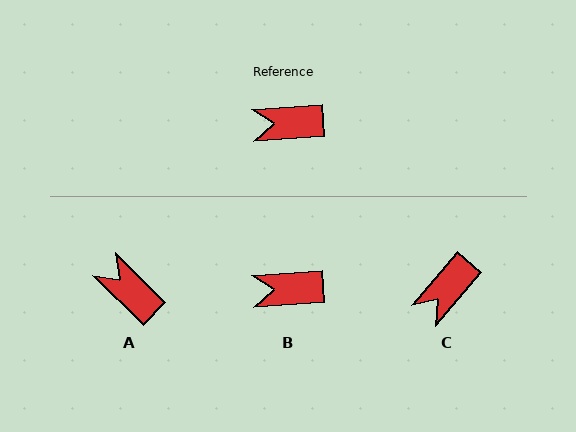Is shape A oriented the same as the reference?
No, it is off by about 48 degrees.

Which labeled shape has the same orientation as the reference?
B.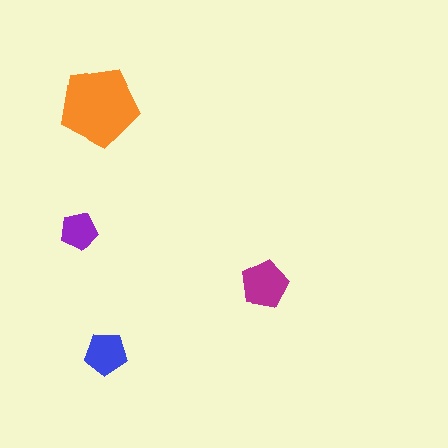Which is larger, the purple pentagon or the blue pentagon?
The blue one.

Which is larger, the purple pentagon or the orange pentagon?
The orange one.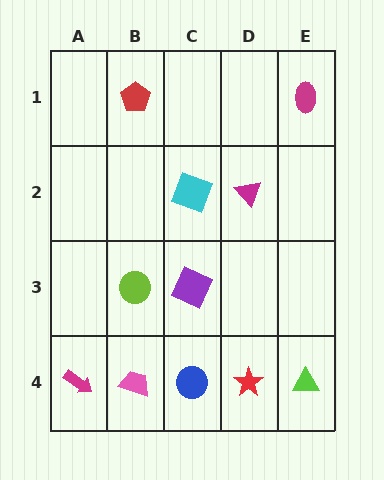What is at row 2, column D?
A magenta triangle.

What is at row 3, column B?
A lime circle.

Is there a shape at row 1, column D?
No, that cell is empty.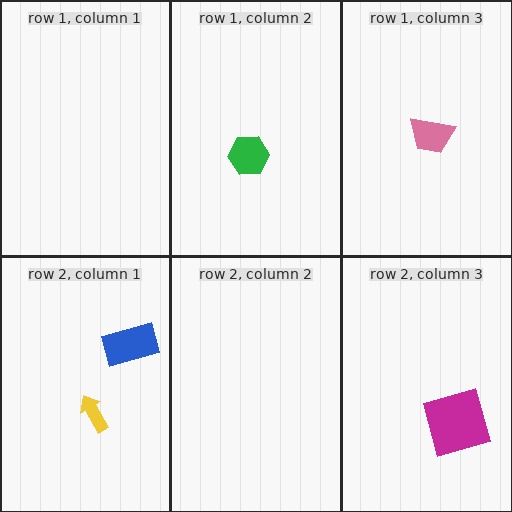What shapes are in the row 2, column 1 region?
The blue rectangle, the yellow arrow.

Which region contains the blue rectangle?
The row 2, column 1 region.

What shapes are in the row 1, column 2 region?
The green hexagon.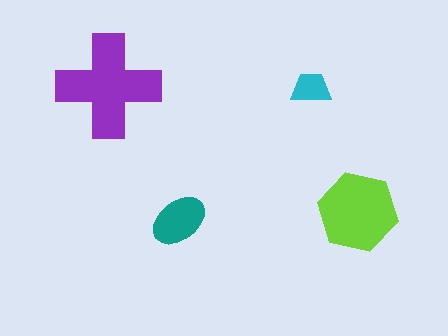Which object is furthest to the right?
The lime hexagon is rightmost.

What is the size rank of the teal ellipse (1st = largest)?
3rd.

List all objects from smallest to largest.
The cyan trapezoid, the teal ellipse, the lime hexagon, the purple cross.